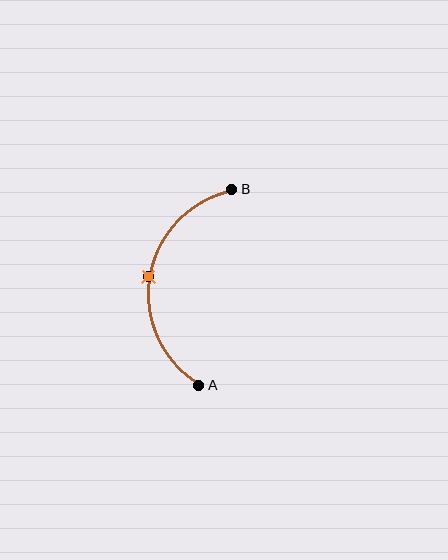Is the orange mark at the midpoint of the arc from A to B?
Yes. The orange mark lies on the arc at equal arc-length from both A and B — it is the arc midpoint.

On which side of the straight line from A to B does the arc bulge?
The arc bulges to the left of the straight line connecting A and B.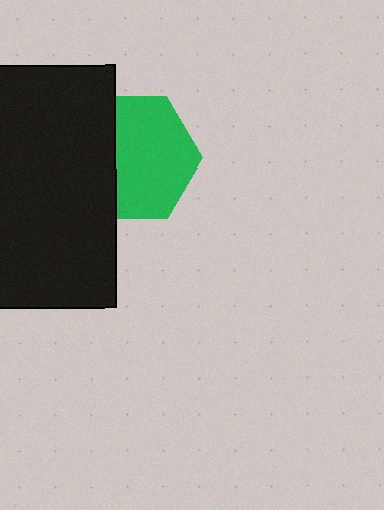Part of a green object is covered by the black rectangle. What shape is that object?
It is a hexagon.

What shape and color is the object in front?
The object in front is a black rectangle.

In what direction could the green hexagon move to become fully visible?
The green hexagon could move right. That would shift it out from behind the black rectangle entirely.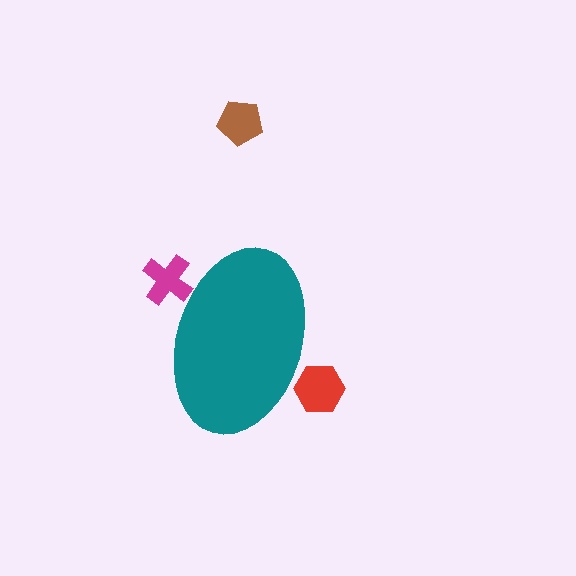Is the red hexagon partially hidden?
Yes, the red hexagon is partially hidden behind the teal ellipse.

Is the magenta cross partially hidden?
Yes, the magenta cross is partially hidden behind the teal ellipse.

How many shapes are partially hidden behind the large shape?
2 shapes are partially hidden.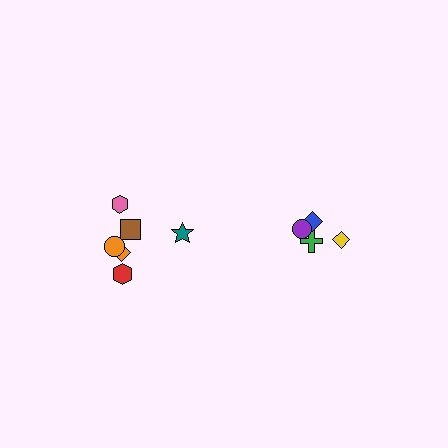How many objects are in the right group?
There are 4 objects.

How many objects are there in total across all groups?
There are 10 objects.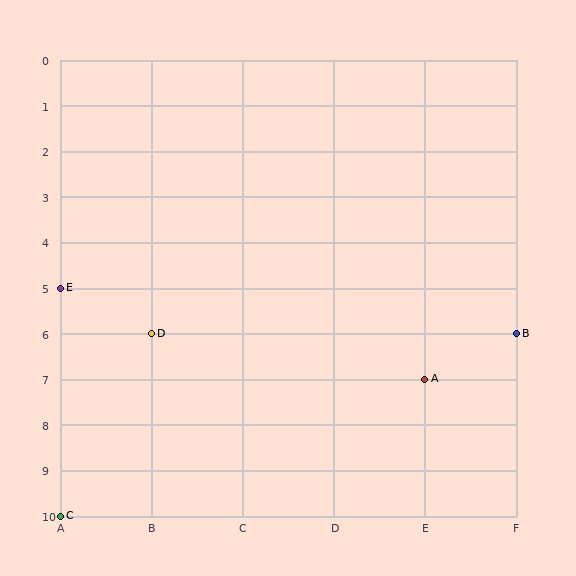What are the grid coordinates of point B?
Point B is at grid coordinates (F, 6).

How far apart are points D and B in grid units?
Points D and B are 4 columns apart.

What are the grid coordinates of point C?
Point C is at grid coordinates (A, 10).